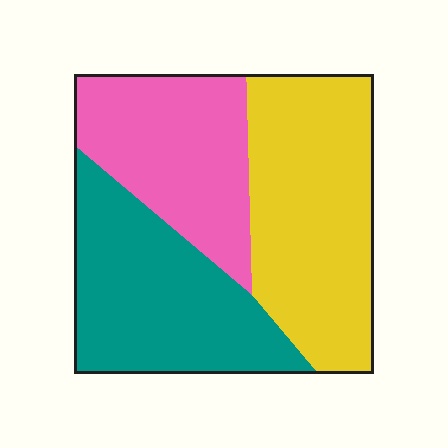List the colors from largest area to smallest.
From largest to smallest: yellow, teal, pink.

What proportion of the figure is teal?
Teal covers about 35% of the figure.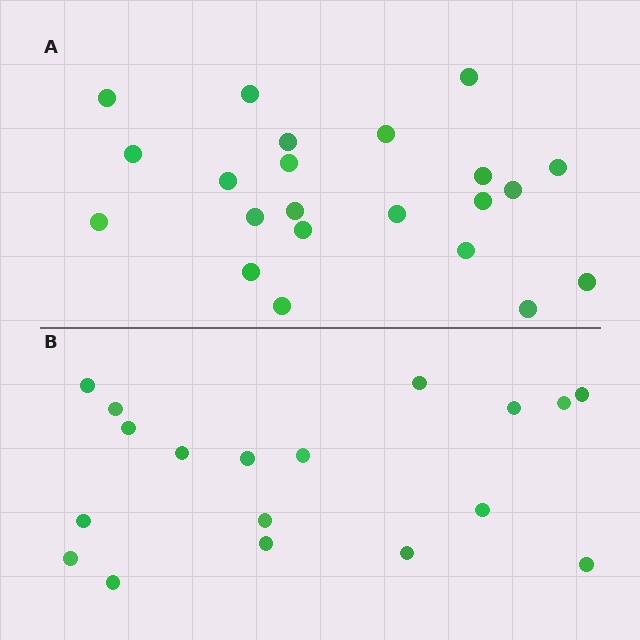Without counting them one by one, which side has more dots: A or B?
Region A (the top region) has more dots.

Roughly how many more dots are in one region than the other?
Region A has about 4 more dots than region B.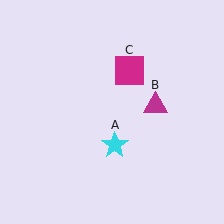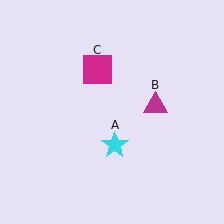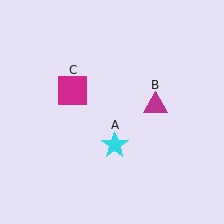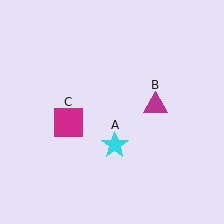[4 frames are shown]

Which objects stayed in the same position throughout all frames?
Cyan star (object A) and magenta triangle (object B) remained stationary.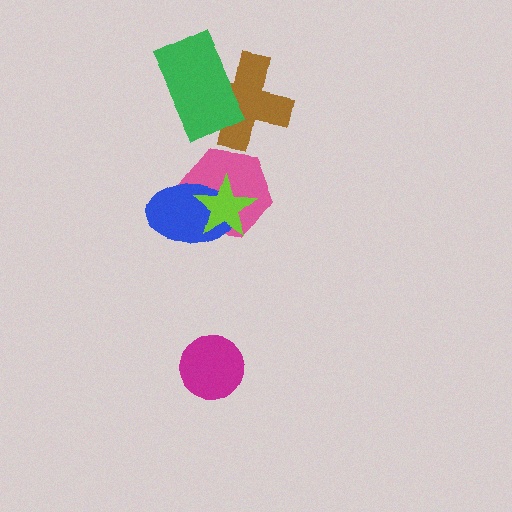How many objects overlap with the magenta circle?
0 objects overlap with the magenta circle.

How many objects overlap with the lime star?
2 objects overlap with the lime star.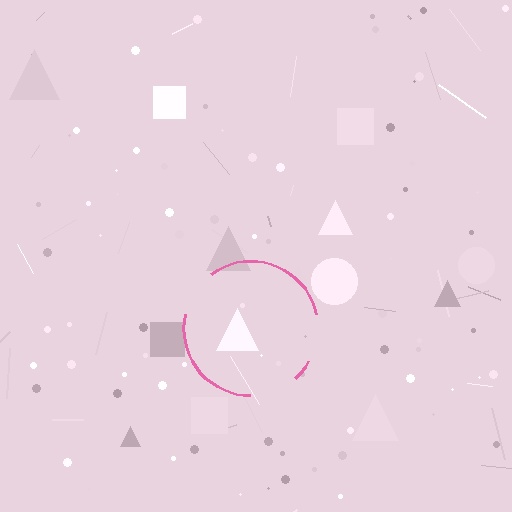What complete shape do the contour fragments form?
The contour fragments form a circle.